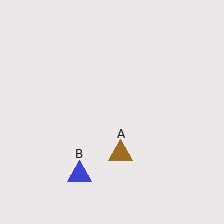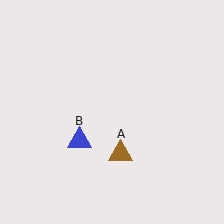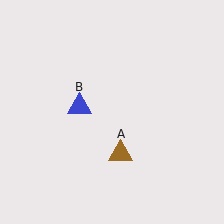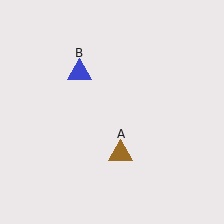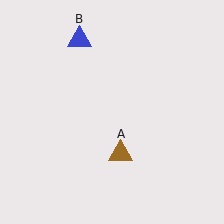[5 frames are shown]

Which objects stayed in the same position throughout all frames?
Brown triangle (object A) remained stationary.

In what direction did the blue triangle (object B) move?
The blue triangle (object B) moved up.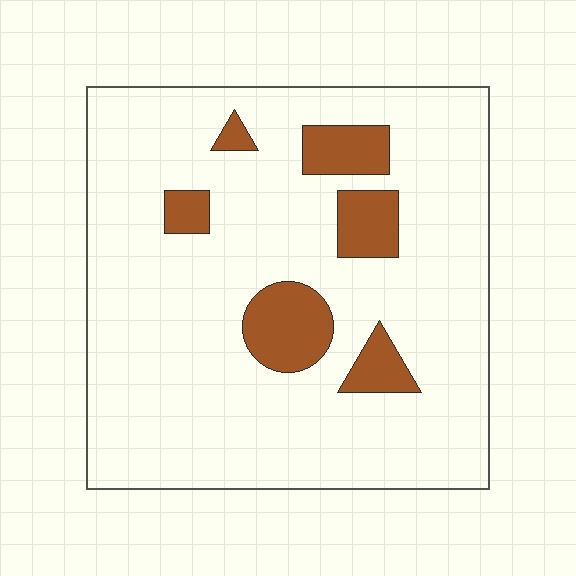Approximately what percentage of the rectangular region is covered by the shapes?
Approximately 15%.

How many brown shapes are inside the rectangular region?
6.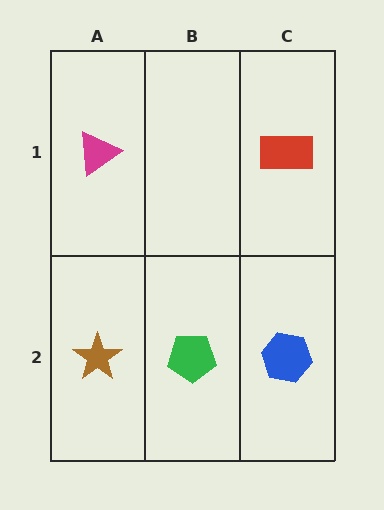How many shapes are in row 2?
3 shapes.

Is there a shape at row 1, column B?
No, that cell is empty.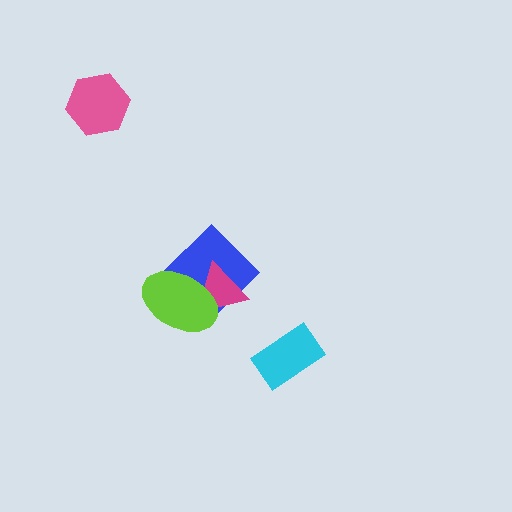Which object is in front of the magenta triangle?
The lime ellipse is in front of the magenta triangle.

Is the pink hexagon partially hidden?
No, no other shape covers it.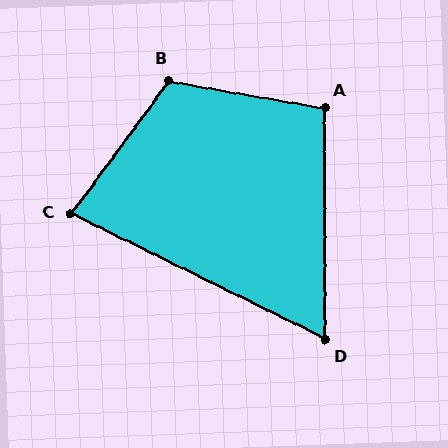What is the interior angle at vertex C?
Approximately 80 degrees (acute).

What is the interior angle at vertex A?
Approximately 100 degrees (obtuse).